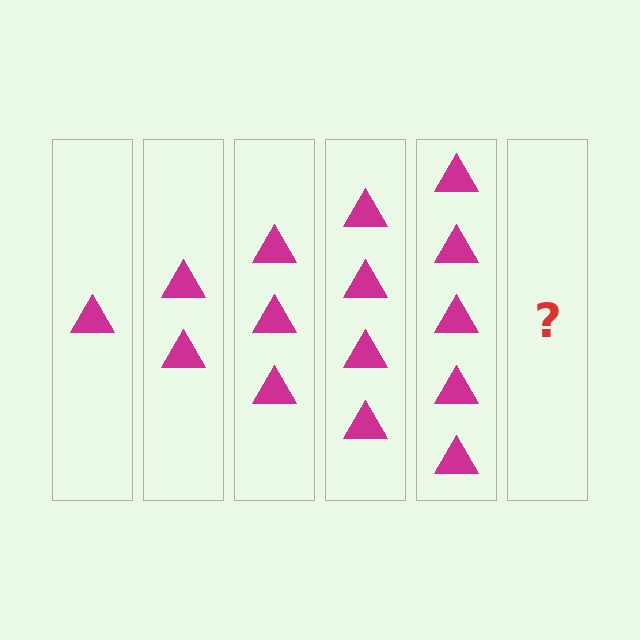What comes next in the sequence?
The next element should be 6 triangles.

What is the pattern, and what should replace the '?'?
The pattern is that each step adds one more triangle. The '?' should be 6 triangles.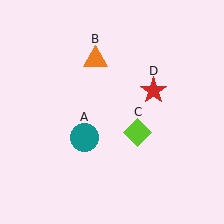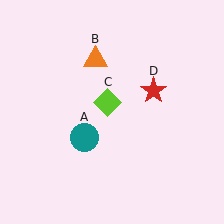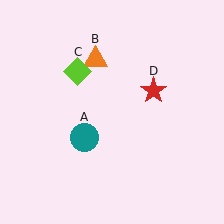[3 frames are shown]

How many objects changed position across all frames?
1 object changed position: lime diamond (object C).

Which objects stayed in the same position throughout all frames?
Teal circle (object A) and orange triangle (object B) and red star (object D) remained stationary.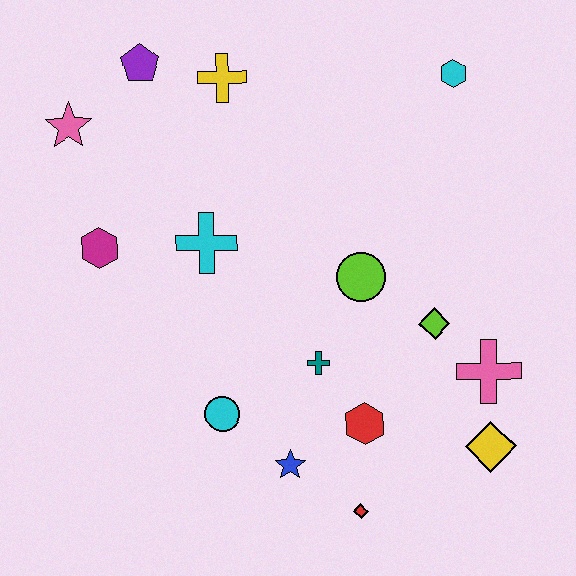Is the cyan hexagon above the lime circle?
Yes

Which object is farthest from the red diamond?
The purple pentagon is farthest from the red diamond.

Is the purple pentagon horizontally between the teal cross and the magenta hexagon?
Yes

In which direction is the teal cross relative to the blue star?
The teal cross is above the blue star.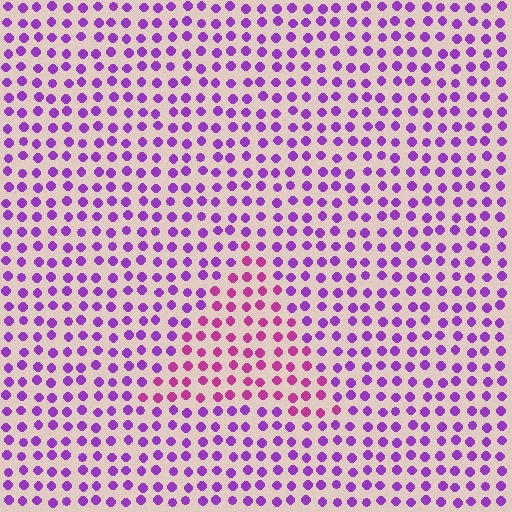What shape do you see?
I see a triangle.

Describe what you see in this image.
The image is filled with small purple elements in a uniform arrangement. A triangle-shaped region is visible where the elements are tinted to a slightly different hue, forming a subtle color boundary.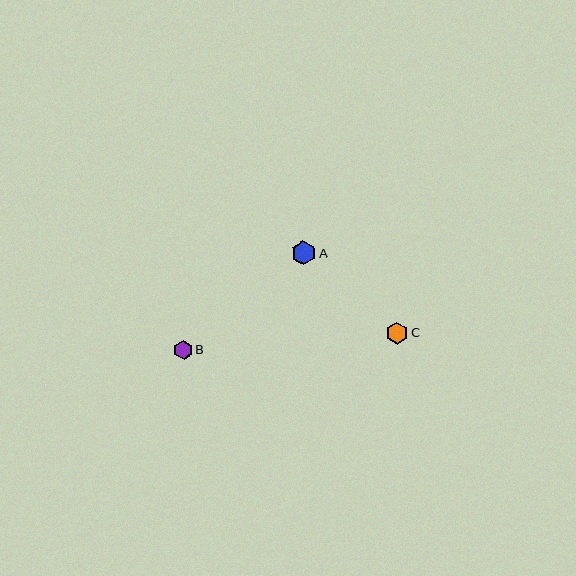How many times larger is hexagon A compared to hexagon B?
Hexagon A is approximately 1.3 times the size of hexagon B.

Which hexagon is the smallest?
Hexagon B is the smallest with a size of approximately 19 pixels.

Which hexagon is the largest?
Hexagon A is the largest with a size of approximately 24 pixels.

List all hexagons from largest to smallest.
From largest to smallest: A, C, B.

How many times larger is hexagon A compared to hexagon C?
Hexagon A is approximately 1.1 times the size of hexagon C.